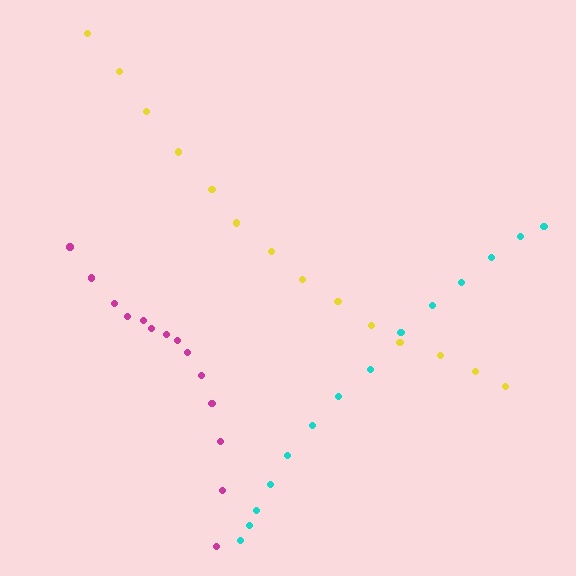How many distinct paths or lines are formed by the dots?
There are 3 distinct paths.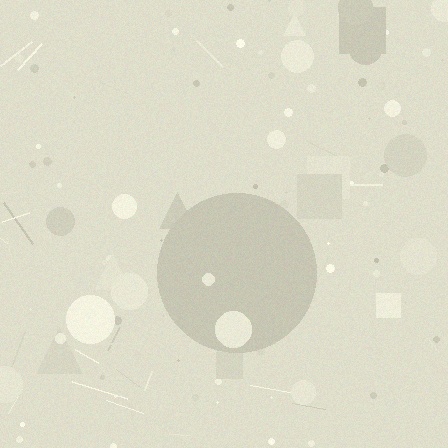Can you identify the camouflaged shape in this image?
The camouflaged shape is a circle.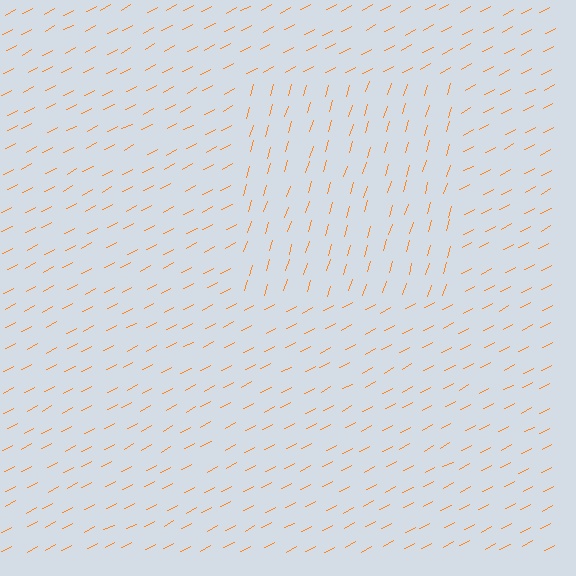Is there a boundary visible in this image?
Yes, there is a texture boundary formed by a change in line orientation.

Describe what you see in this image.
The image is filled with small orange line segments. A rectangle region in the image has lines oriented differently from the surrounding lines, creating a visible texture boundary.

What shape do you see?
I see a rectangle.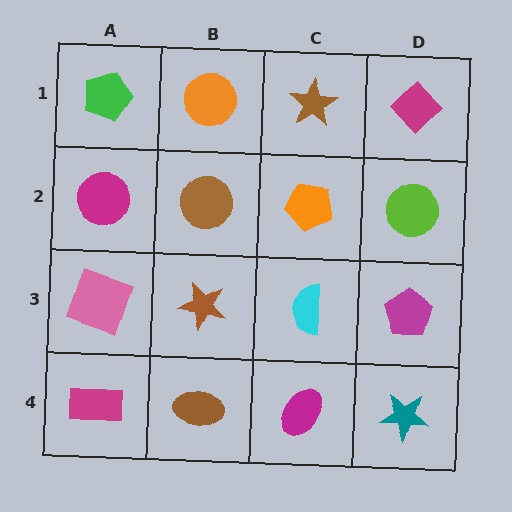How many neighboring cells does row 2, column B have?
4.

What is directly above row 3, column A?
A magenta circle.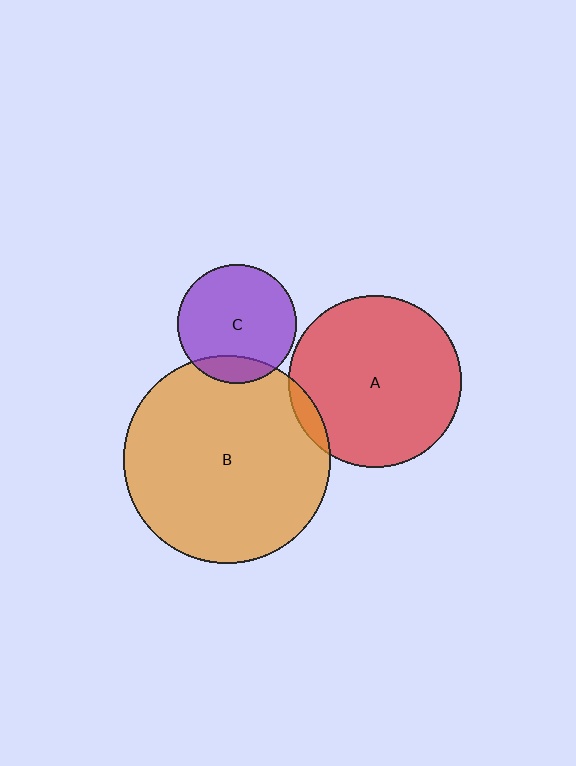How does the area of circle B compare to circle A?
Approximately 1.4 times.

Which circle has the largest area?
Circle B (orange).